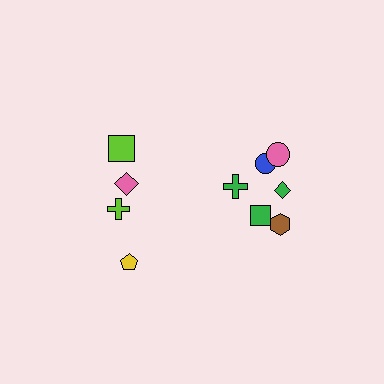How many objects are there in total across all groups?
There are 10 objects.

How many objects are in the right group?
There are 6 objects.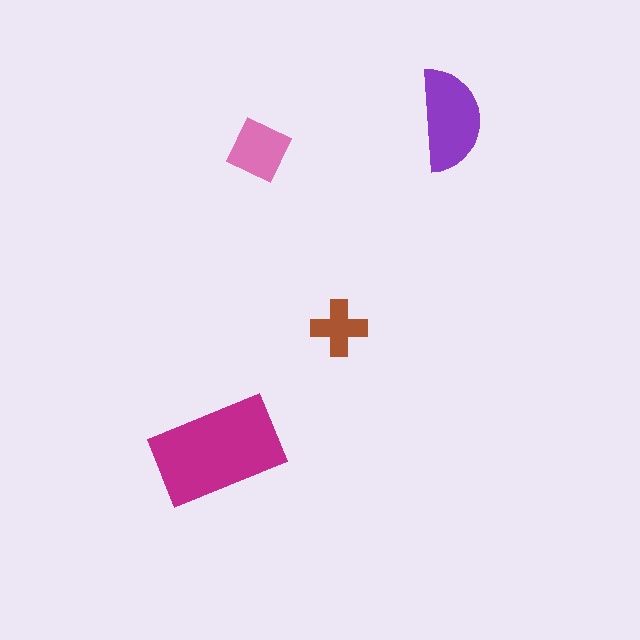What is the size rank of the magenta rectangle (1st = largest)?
1st.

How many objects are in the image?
There are 4 objects in the image.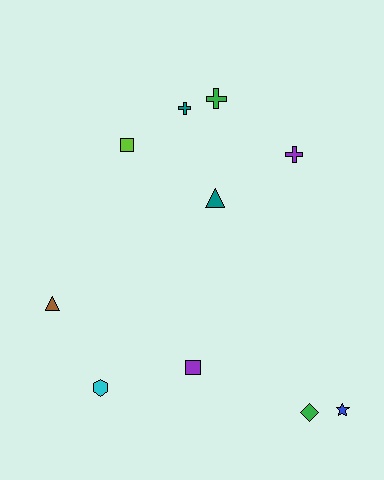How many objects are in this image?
There are 10 objects.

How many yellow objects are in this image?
There are no yellow objects.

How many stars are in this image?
There is 1 star.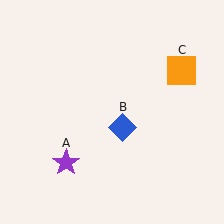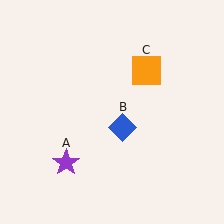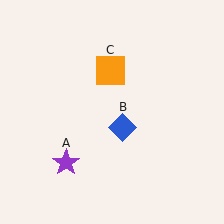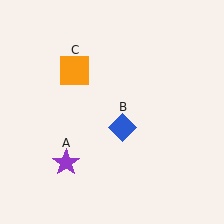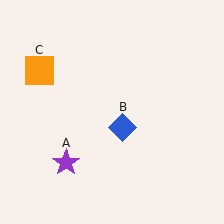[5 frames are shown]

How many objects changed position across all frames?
1 object changed position: orange square (object C).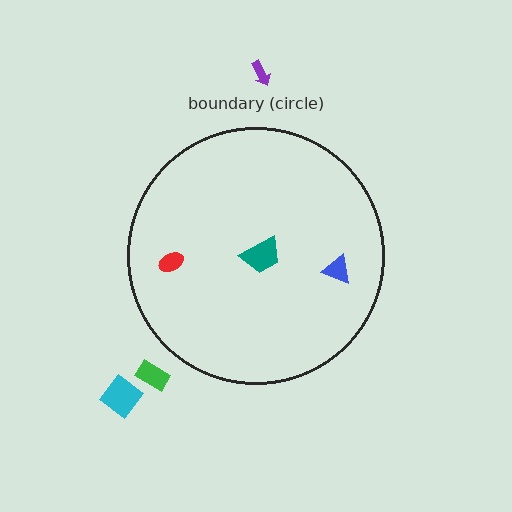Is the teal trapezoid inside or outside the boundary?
Inside.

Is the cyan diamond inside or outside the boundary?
Outside.